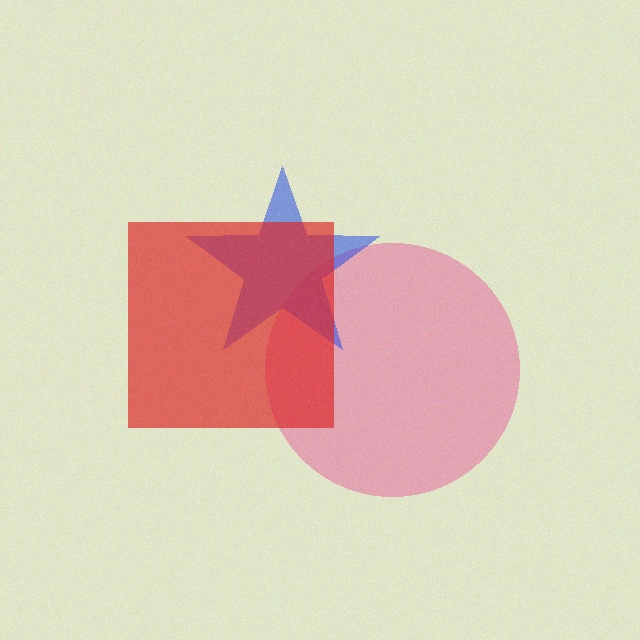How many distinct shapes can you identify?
There are 3 distinct shapes: a pink circle, a blue star, a red square.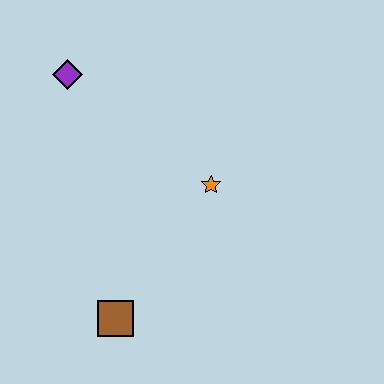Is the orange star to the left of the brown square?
No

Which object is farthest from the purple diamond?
The brown square is farthest from the purple diamond.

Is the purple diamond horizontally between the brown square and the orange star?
No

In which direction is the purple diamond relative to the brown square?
The purple diamond is above the brown square.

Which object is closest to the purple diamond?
The orange star is closest to the purple diamond.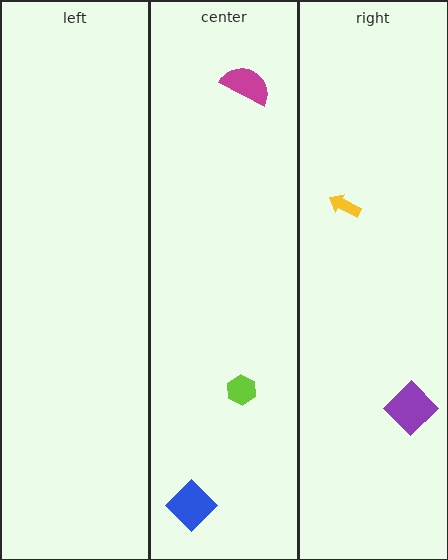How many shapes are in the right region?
2.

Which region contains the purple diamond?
The right region.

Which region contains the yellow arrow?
The right region.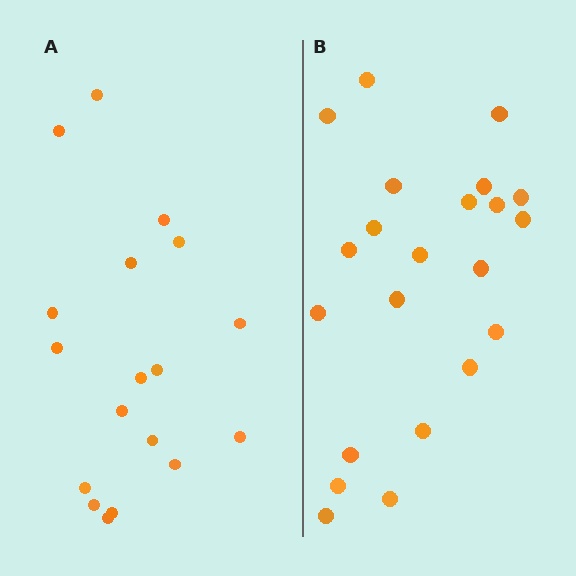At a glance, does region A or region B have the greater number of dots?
Region B (the right region) has more dots.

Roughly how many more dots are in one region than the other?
Region B has about 4 more dots than region A.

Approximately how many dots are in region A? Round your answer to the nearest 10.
About 20 dots. (The exact count is 18, which rounds to 20.)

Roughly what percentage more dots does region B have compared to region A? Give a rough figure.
About 20% more.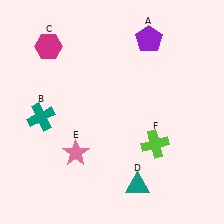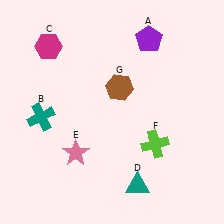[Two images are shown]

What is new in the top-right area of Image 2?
A brown hexagon (G) was added in the top-right area of Image 2.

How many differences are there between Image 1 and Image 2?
There is 1 difference between the two images.